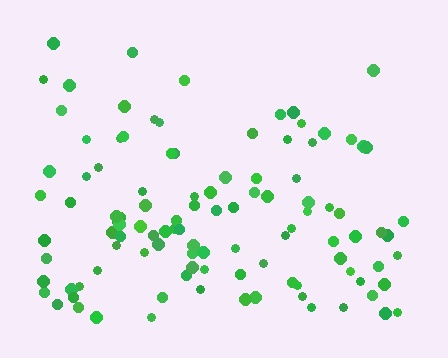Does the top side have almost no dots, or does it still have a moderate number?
Still a moderate number, just noticeably fewer than the bottom.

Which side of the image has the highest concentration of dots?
The bottom.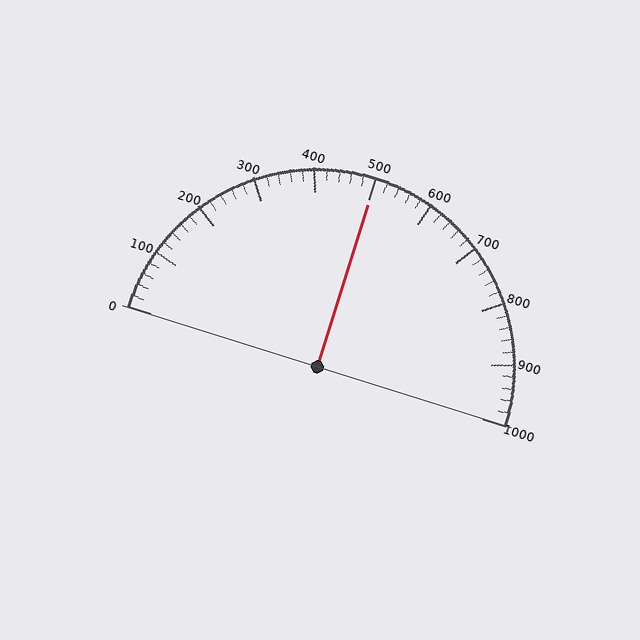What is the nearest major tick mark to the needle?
The nearest major tick mark is 500.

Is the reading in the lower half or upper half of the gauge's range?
The reading is in the upper half of the range (0 to 1000).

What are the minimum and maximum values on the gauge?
The gauge ranges from 0 to 1000.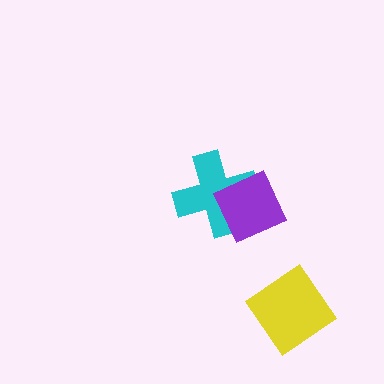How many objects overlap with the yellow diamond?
0 objects overlap with the yellow diamond.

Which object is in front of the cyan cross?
The purple diamond is in front of the cyan cross.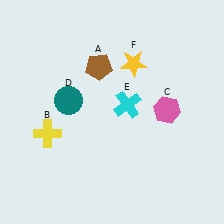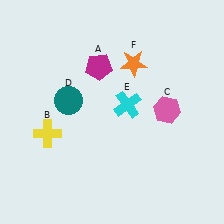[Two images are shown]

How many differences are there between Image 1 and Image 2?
There are 2 differences between the two images.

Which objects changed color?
A changed from brown to magenta. F changed from yellow to orange.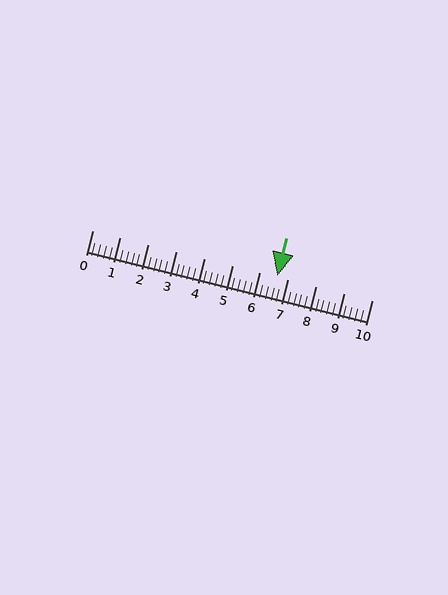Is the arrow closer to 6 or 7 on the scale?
The arrow is closer to 7.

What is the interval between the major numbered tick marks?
The major tick marks are spaced 1 units apart.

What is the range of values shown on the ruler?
The ruler shows values from 0 to 10.